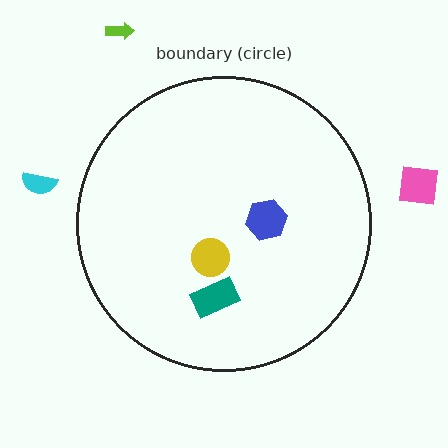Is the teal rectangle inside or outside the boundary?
Inside.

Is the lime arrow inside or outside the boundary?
Outside.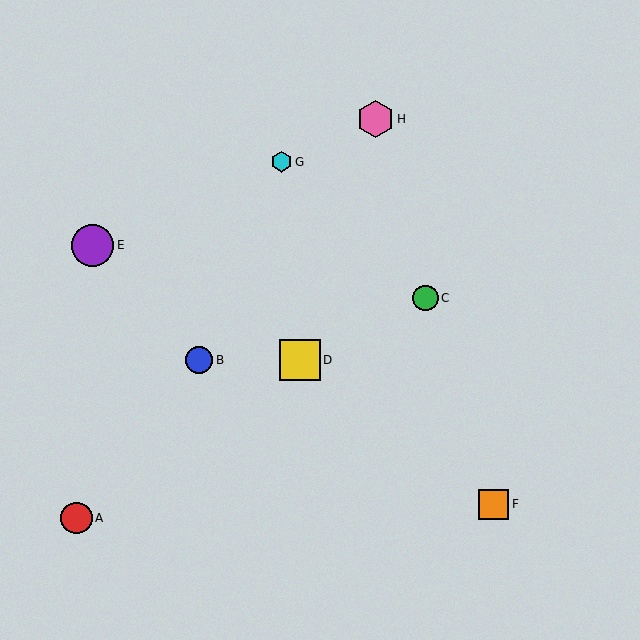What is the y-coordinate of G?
Object G is at y≈162.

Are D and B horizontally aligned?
Yes, both are at y≈360.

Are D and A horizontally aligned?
No, D is at y≈360 and A is at y≈518.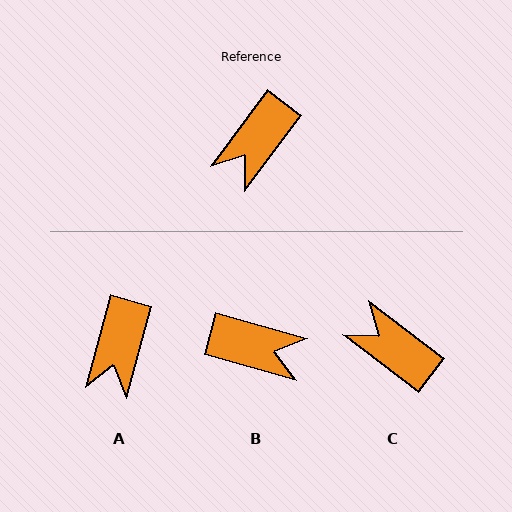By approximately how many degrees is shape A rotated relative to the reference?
Approximately 22 degrees counter-clockwise.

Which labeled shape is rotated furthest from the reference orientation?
B, about 111 degrees away.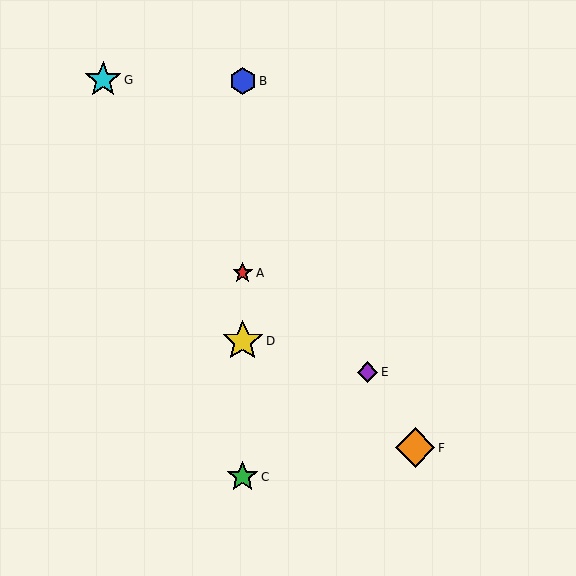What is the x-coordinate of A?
Object A is at x≈243.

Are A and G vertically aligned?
No, A is at x≈243 and G is at x≈103.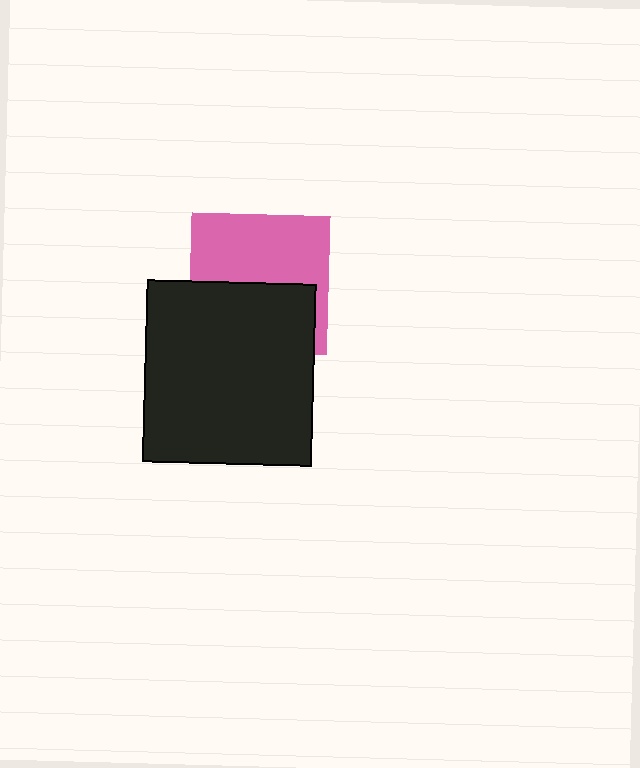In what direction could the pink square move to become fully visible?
The pink square could move up. That would shift it out from behind the black rectangle entirely.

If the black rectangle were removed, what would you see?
You would see the complete pink square.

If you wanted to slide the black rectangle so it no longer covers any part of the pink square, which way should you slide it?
Slide it down — that is the most direct way to separate the two shapes.